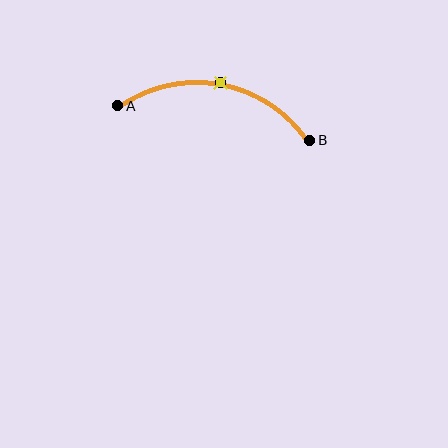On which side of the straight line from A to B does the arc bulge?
The arc bulges above the straight line connecting A and B.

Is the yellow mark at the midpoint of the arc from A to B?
Yes. The yellow mark lies on the arc at equal arc-length from both A and B — it is the arc midpoint.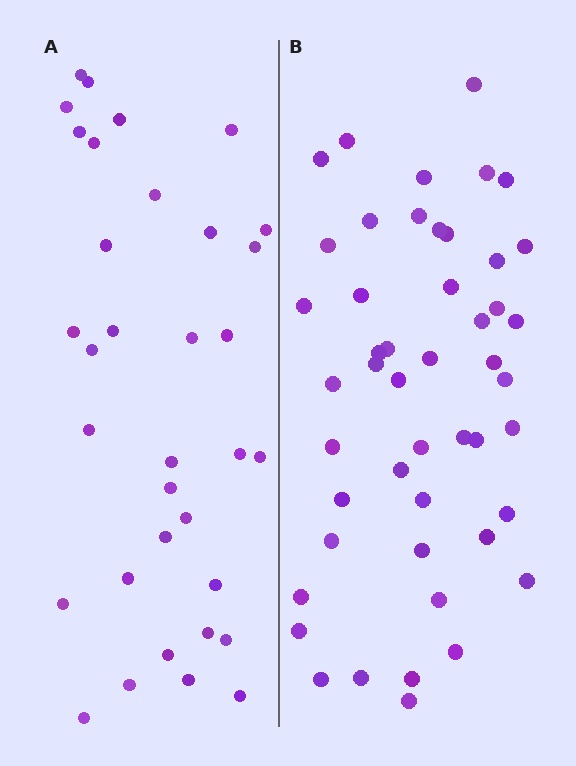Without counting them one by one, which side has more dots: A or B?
Region B (the right region) has more dots.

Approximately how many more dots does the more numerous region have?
Region B has approximately 15 more dots than region A.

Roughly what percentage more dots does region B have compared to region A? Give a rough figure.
About 40% more.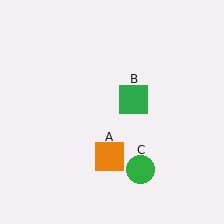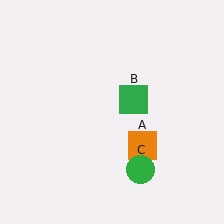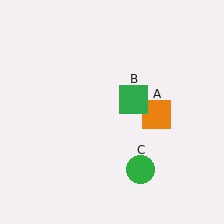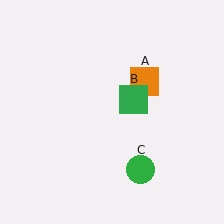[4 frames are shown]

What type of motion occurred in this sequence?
The orange square (object A) rotated counterclockwise around the center of the scene.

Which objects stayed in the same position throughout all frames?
Green square (object B) and green circle (object C) remained stationary.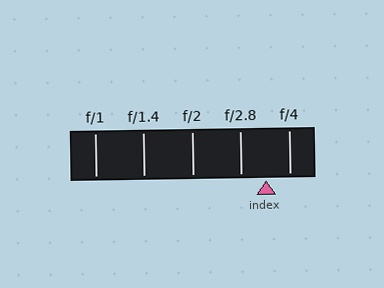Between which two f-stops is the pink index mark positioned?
The index mark is between f/2.8 and f/4.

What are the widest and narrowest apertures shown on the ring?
The widest aperture shown is f/1 and the narrowest is f/4.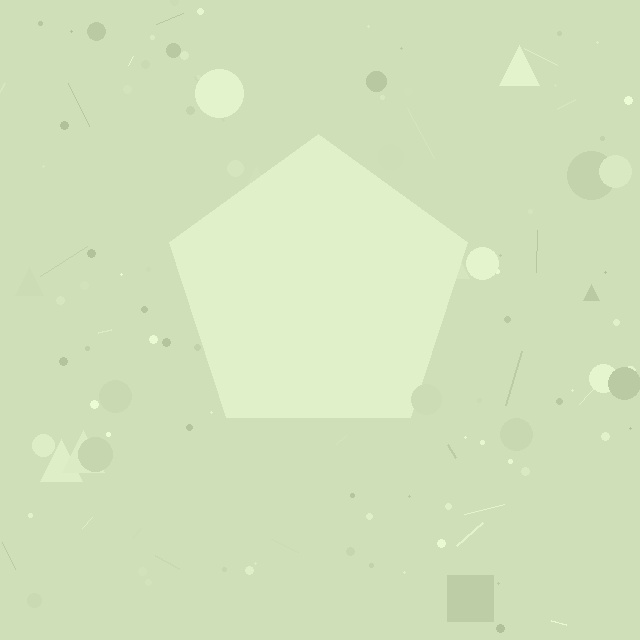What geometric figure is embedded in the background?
A pentagon is embedded in the background.